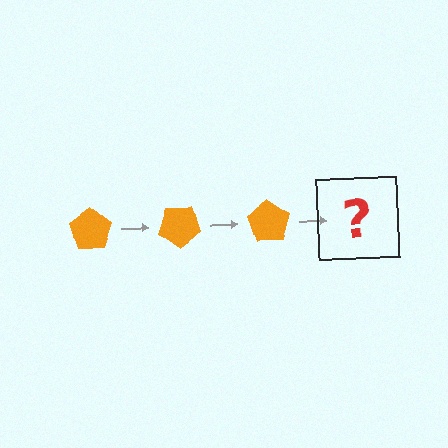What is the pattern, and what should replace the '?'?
The pattern is that the pentagon rotates 35 degrees each step. The '?' should be an orange pentagon rotated 105 degrees.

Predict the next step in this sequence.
The next step is an orange pentagon rotated 105 degrees.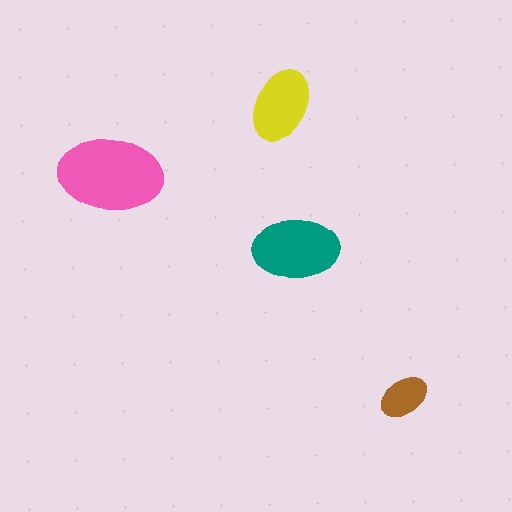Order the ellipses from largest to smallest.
the pink one, the teal one, the yellow one, the brown one.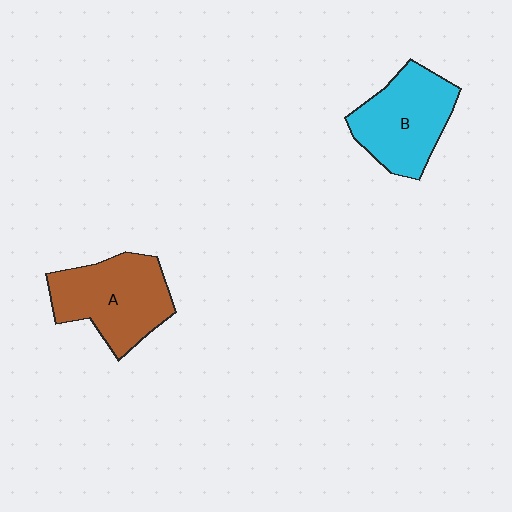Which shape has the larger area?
Shape A (brown).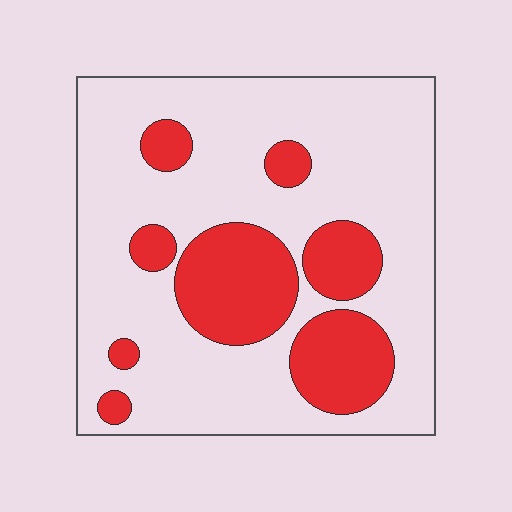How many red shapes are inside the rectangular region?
8.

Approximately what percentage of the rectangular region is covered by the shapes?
Approximately 25%.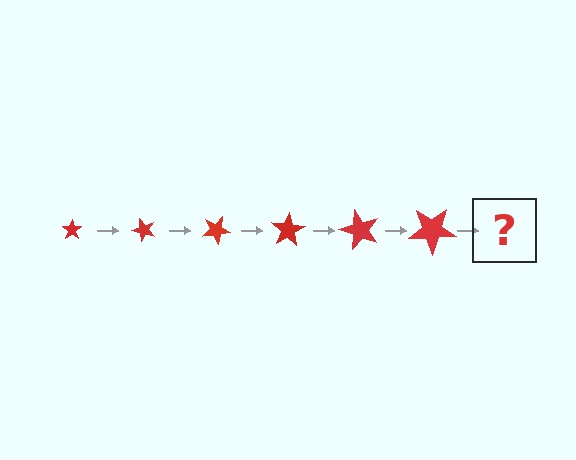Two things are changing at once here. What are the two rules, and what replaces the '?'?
The two rules are that the star grows larger each step and it rotates 50 degrees each step. The '?' should be a star, larger than the previous one and rotated 300 degrees from the start.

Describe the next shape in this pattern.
It should be a star, larger than the previous one and rotated 300 degrees from the start.